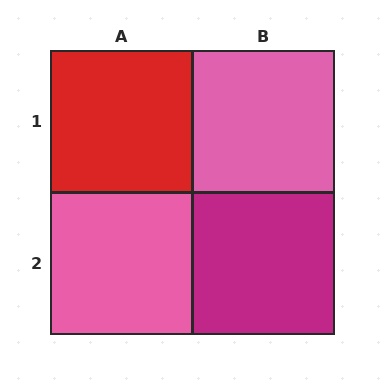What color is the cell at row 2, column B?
Magenta.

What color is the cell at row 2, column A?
Pink.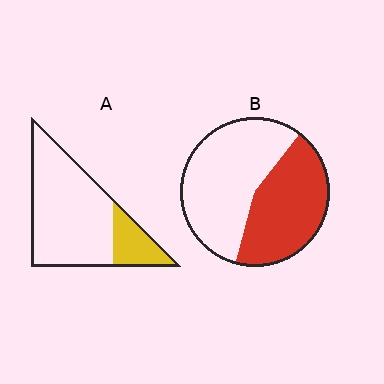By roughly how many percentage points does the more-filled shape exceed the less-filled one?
By roughly 25 percentage points (B over A).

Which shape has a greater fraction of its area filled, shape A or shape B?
Shape B.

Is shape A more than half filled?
No.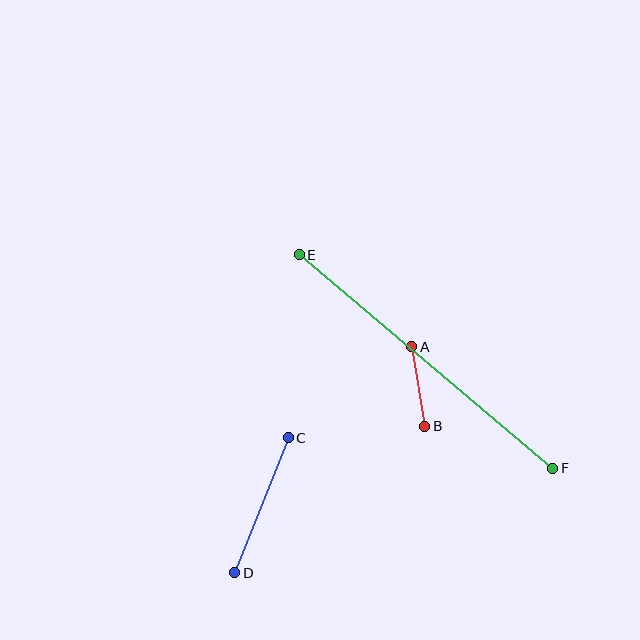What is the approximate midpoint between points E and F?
The midpoint is at approximately (426, 362) pixels.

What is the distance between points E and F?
The distance is approximately 332 pixels.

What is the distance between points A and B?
The distance is approximately 81 pixels.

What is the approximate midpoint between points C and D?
The midpoint is at approximately (261, 505) pixels.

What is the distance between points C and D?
The distance is approximately 145 pixels.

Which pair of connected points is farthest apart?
Points E and F are farthest apart.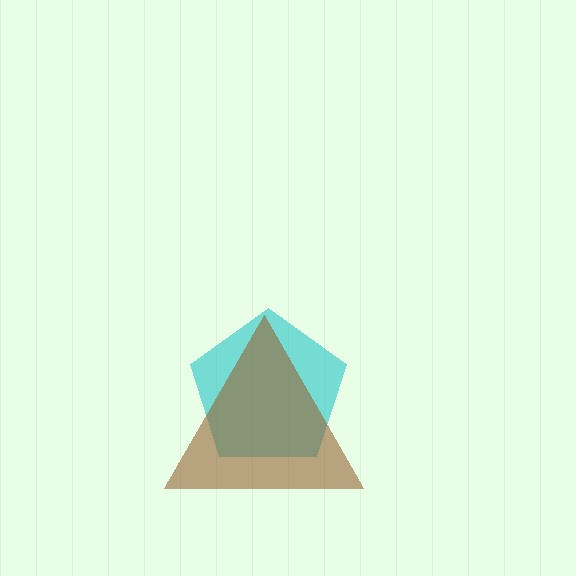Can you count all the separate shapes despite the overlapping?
Yes, there are 2 separate shapes.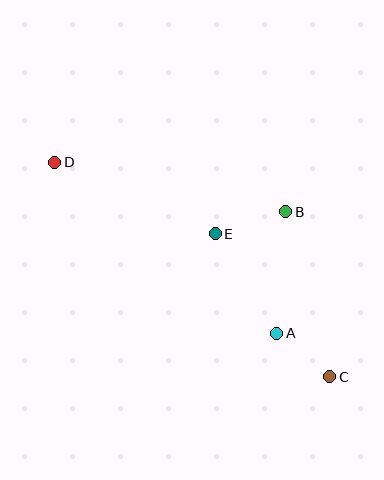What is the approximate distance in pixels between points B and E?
The distance between B and E is approximately 74 pixels.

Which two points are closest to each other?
Points A and C are closest to each other.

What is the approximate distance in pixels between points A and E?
The distance between A and E is approximately 117 pixels.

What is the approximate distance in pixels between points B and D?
The distance between B and D is approximately 236 pixels.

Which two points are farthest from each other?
Points C and D are farthest from each other.